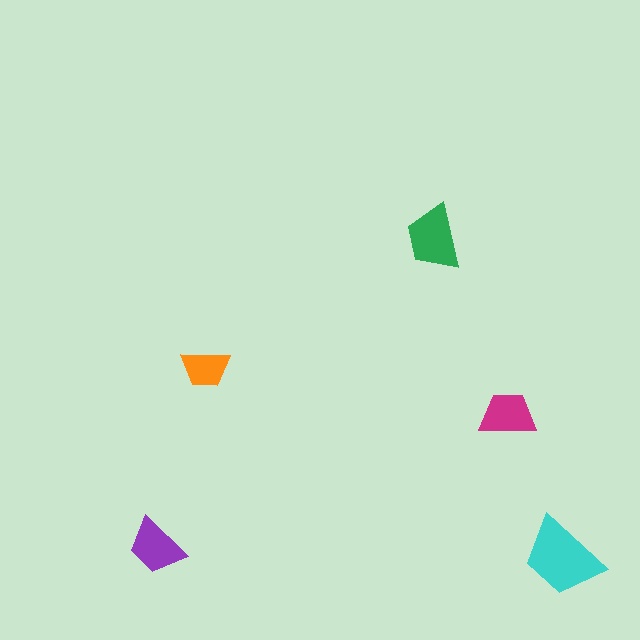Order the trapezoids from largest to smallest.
the cyan one, the green one, the purple one, the magenta one, the orange one.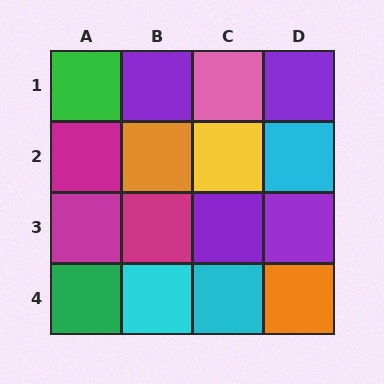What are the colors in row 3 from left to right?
Magenta, magenta, purple, purple.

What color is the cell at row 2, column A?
Magenta.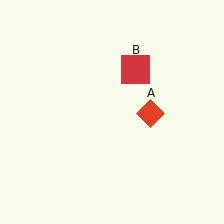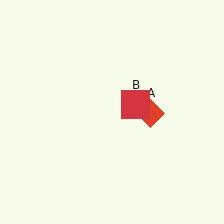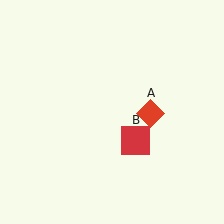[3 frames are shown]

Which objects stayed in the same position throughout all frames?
Red diamond (object A) remained stationary.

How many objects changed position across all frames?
1 object changed position: red square (object B).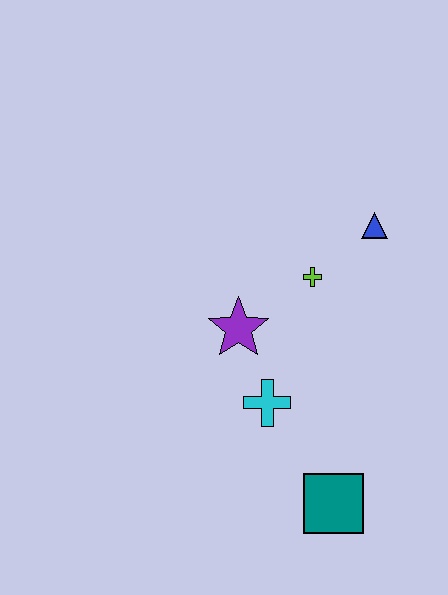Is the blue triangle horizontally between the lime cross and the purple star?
No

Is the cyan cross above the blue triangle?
No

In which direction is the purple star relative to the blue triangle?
The purple star is to the left of the blue triangle.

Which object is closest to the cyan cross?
The purple star is closest to the cyan cross.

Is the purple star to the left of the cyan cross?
Yes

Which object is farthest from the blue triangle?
The teal square is farthest from the blue triangle.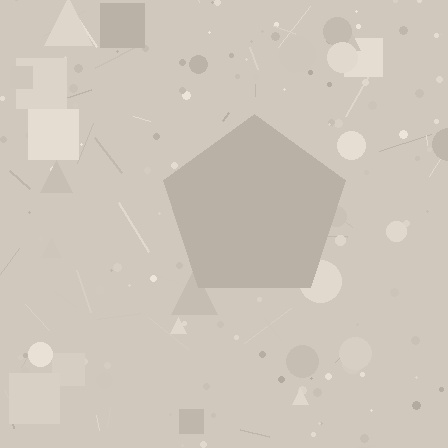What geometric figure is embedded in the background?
A pentagon is embedded in the background.